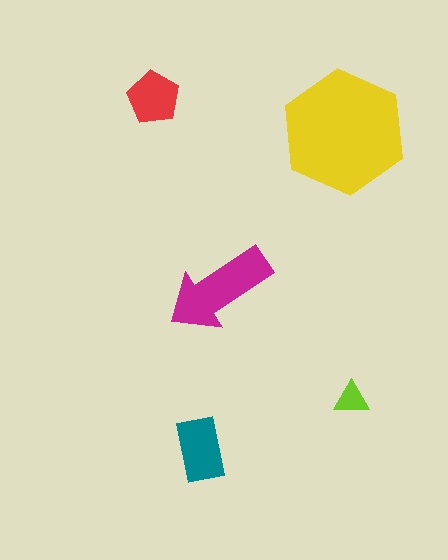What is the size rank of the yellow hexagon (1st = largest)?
1st.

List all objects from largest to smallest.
The yellow hexagon, the magenta arrow, the teal rectangle, the red pentagon, the lime triangle.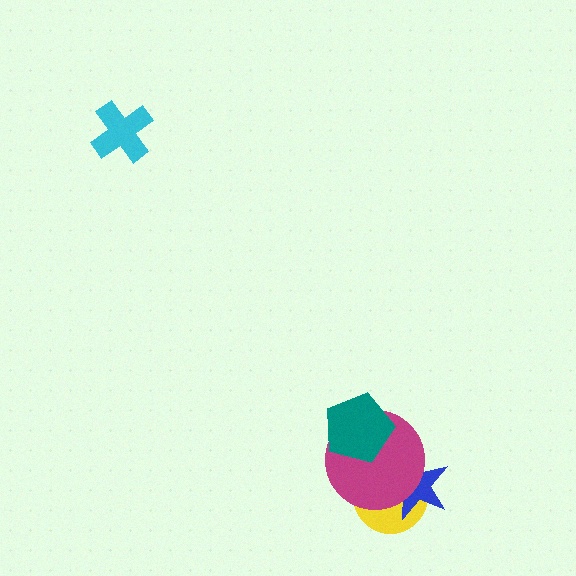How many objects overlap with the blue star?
2 objects overlap with the blue star.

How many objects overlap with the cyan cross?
0 objects overlap with the cyan cross.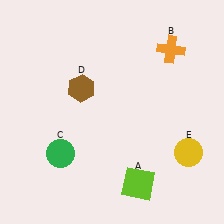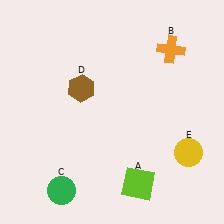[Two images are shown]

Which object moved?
The green circle (C) moved down.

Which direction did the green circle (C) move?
The green circle (C) moved down.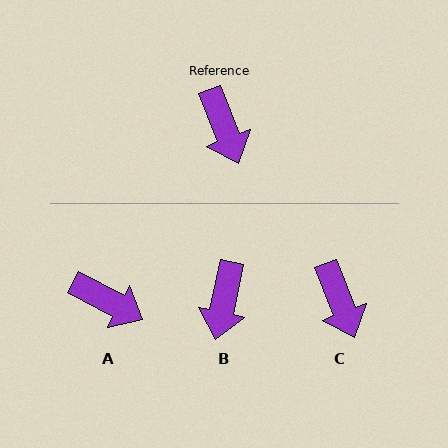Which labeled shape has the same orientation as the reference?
C.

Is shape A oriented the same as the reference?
No, it is off by about 40 degrees.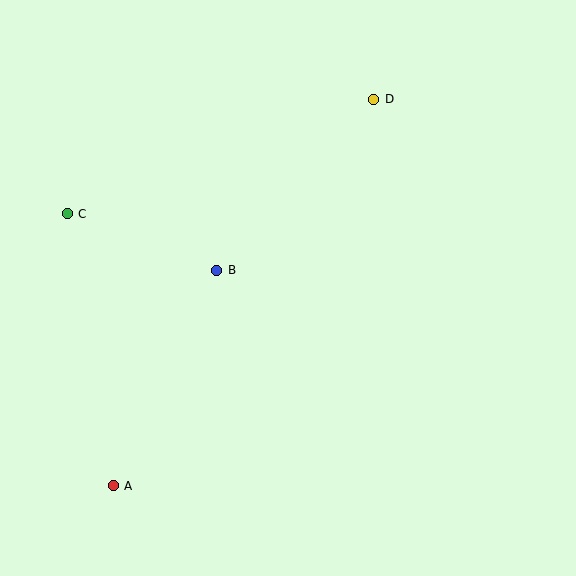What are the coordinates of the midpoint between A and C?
The midpoint between A and C is at (90, 350).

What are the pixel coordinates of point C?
Point C is at (67, 214).